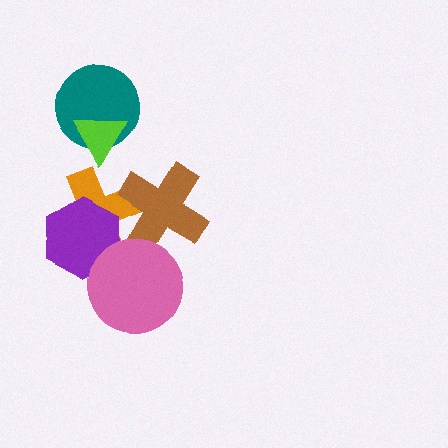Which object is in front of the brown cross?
The pink circle is in front of the brown cross.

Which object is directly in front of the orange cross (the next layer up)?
The purple hexagon is directly in front of the orange cross.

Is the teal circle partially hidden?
Yes, it is partially covered by another shape.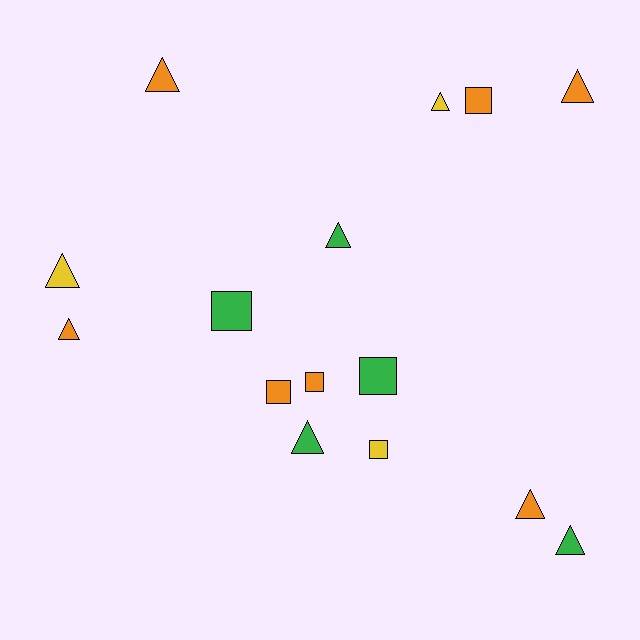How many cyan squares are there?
There are no cyan squares.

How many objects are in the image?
There are 15 objects.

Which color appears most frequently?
Orange, with 7 objects.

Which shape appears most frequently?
Triangle, with 9 objects.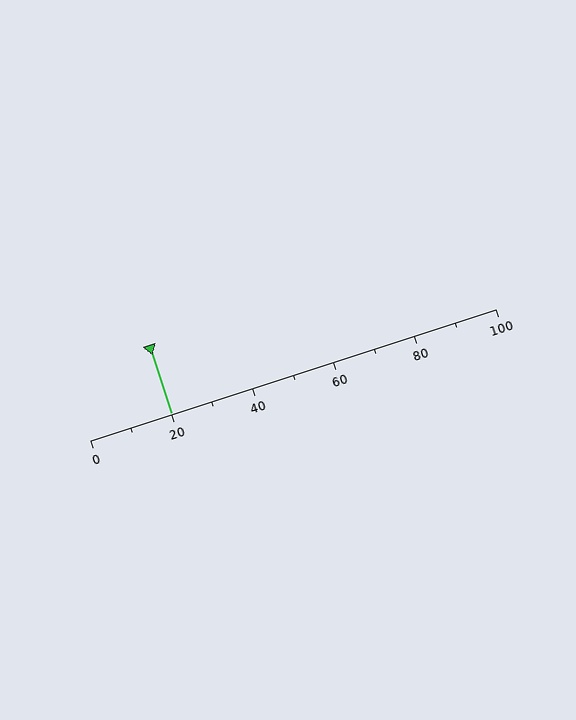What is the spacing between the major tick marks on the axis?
The major ticks are spaced 20 apart.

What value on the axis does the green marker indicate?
The marker indicates approximately 20.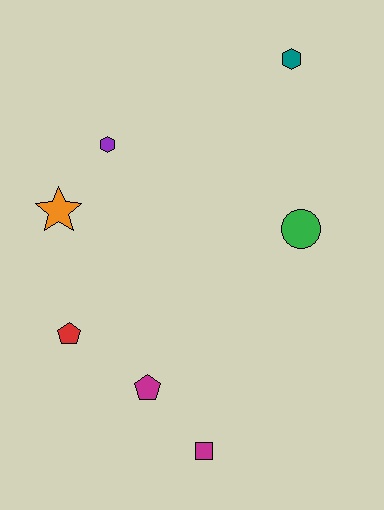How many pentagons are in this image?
There are 2 pentagons.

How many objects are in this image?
There are 7 objects.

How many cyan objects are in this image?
There are no cyan objects.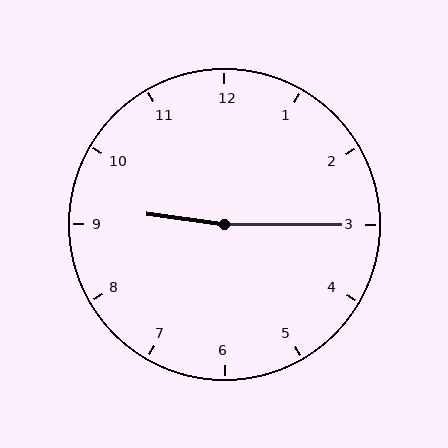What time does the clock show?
9:15.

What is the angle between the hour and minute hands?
Approximately 172 degrees.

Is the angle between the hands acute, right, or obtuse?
It is obtuse.